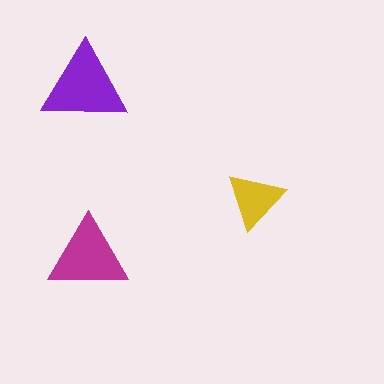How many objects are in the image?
There are 3 objects in the image.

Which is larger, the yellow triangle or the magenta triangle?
The magenta one.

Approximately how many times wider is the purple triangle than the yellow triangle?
About 1.5 times wider.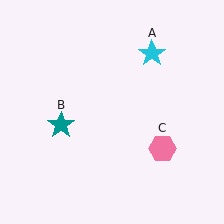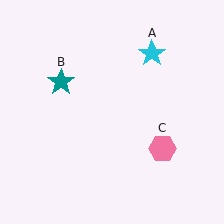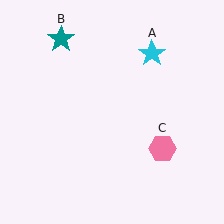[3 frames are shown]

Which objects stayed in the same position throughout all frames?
Cyan star (object A) and pink hexagon (object C) remained stationary.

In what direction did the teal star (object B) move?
The teal star (object B) moved up.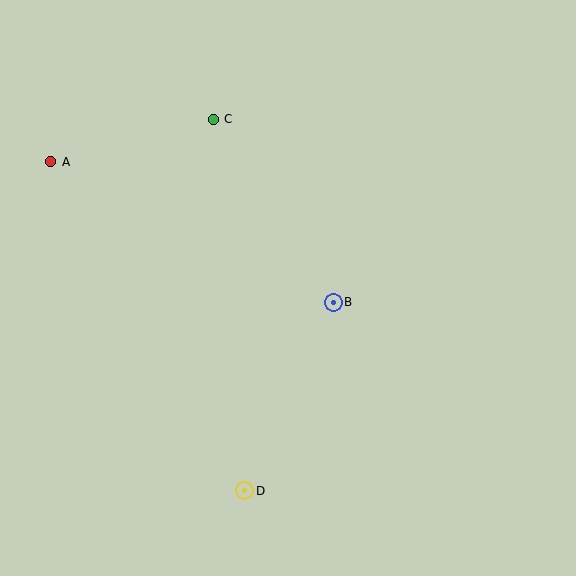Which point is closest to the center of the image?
Point B at (333, 302) is closest to the center.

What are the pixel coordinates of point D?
Point D is at (245, 491).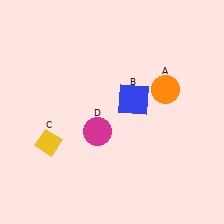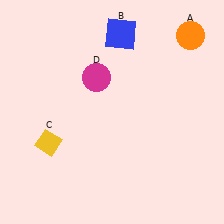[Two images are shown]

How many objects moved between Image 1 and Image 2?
3 objects moved between the two images.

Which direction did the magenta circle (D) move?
The magenta circle (D) moved up.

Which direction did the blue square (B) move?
The blue square (B) moved up.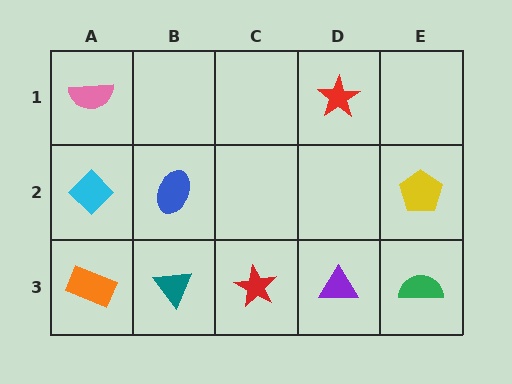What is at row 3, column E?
A green semicircle.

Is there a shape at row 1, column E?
No, that cell is empty.